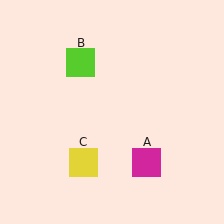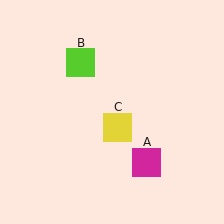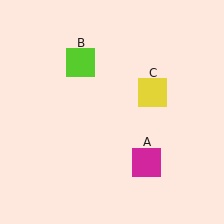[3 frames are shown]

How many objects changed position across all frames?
1 object changed position: yellow square (object C).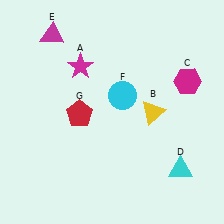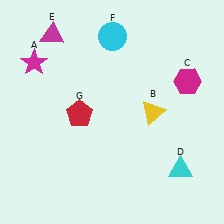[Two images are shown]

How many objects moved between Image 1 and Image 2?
2 objects moved between the two images.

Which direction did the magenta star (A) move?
The magenta star (A) moved left.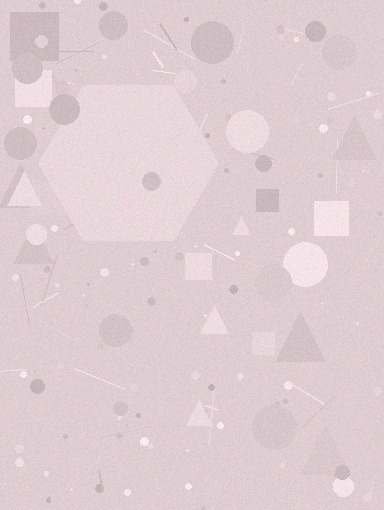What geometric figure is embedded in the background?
A hexagon is embedded in the background.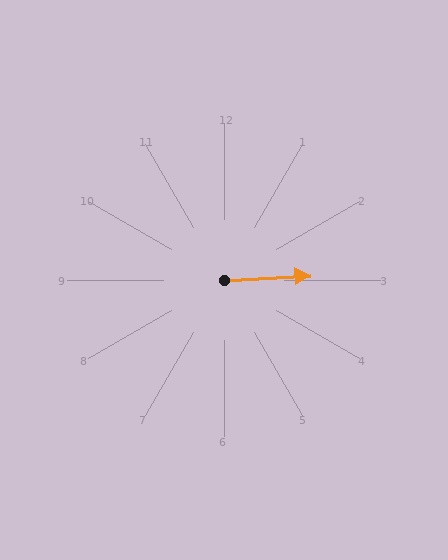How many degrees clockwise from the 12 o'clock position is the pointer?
Approximately 87 degrees.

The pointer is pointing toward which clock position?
Roughly 3 o'clock.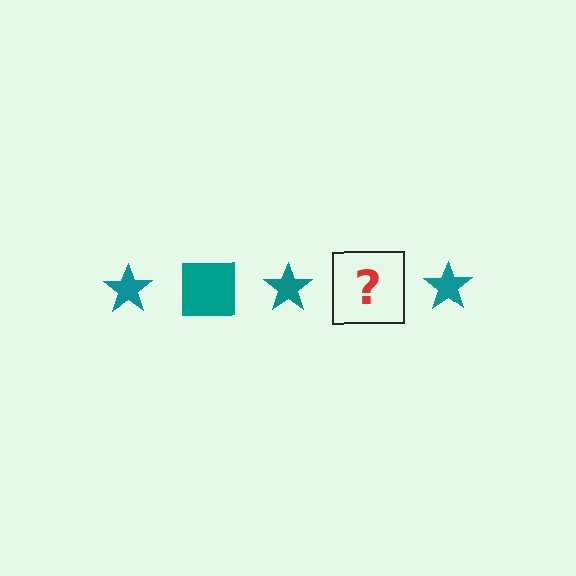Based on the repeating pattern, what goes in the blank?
The blank should be a teal square.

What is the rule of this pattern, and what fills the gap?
The rule is that the pattern cycles through star, square shapes in teal. The gap should be filled with a teal square.